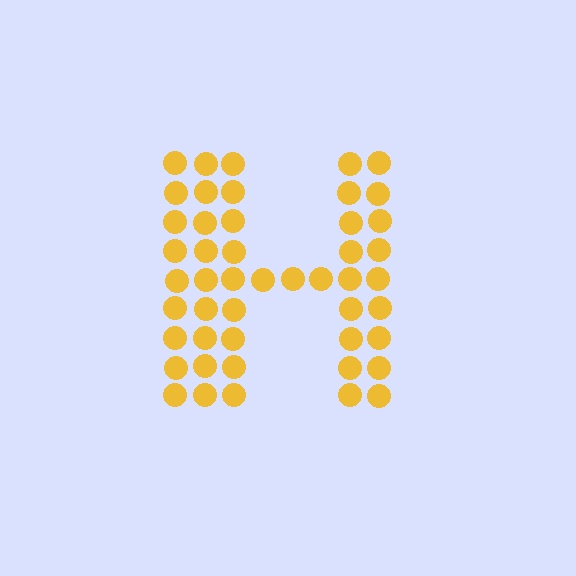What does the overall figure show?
The overall figure shows the letter H.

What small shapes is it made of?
It is made of small circles.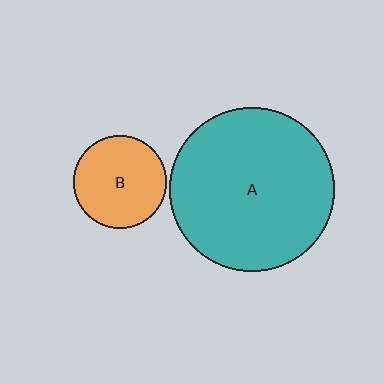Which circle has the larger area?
Circle A (teal).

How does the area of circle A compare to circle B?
Approximately 3.1 times.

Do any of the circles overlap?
No, none of the circles overlap.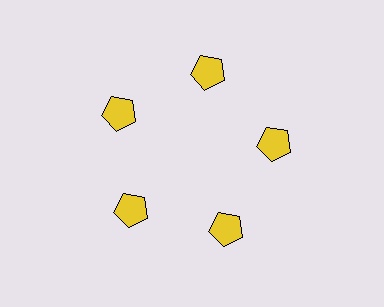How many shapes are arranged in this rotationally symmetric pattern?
There are 5 shapes, arranged in 5 groups of 1.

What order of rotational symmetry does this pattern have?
This pattern has 5-fold rotational symmetry.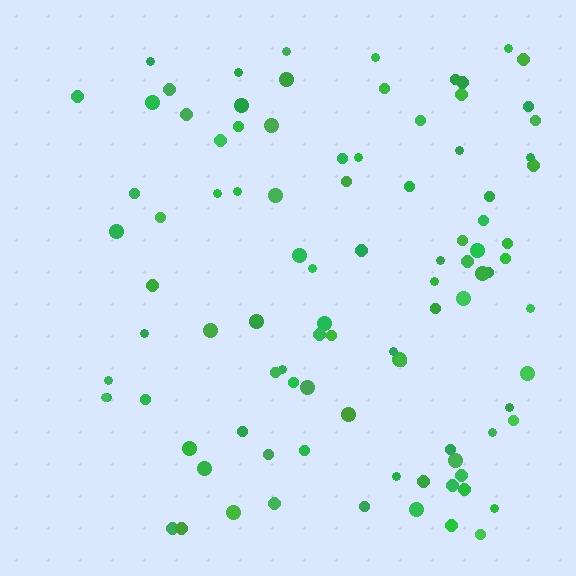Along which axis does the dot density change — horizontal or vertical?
Horizontal.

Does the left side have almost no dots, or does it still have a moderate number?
Still a moderate number, just noticeably fewer than the right.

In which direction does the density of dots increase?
From left to right, with the right side densest.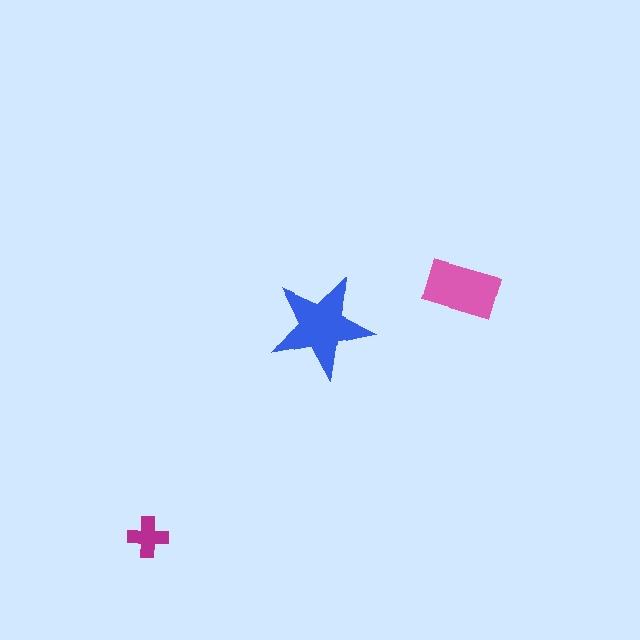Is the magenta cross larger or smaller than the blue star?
Smaller.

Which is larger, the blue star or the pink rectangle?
The blue star.